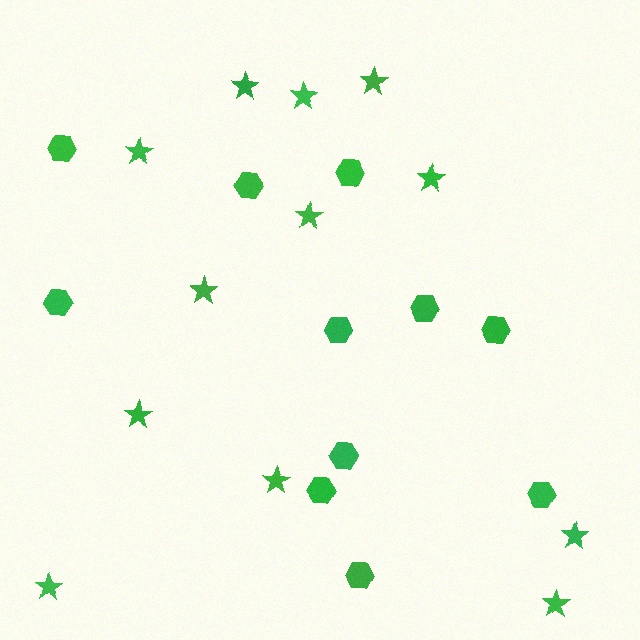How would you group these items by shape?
There are 2 groups: one group of hexagons (11) and one group of stars (12).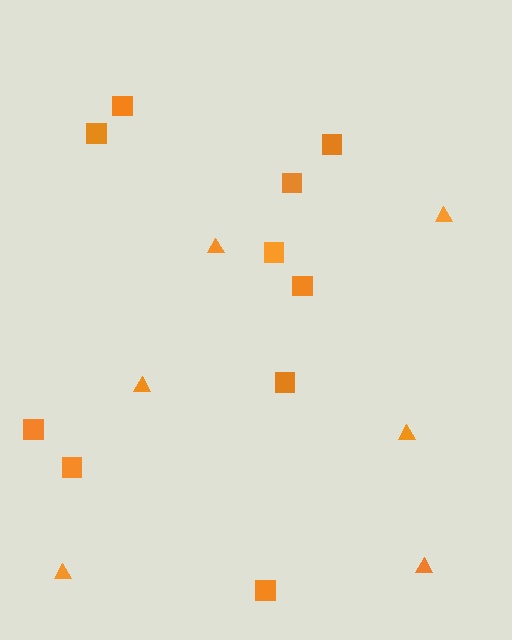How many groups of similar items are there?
There are 2 groups: one group of triangles (6) and one group of squares (10).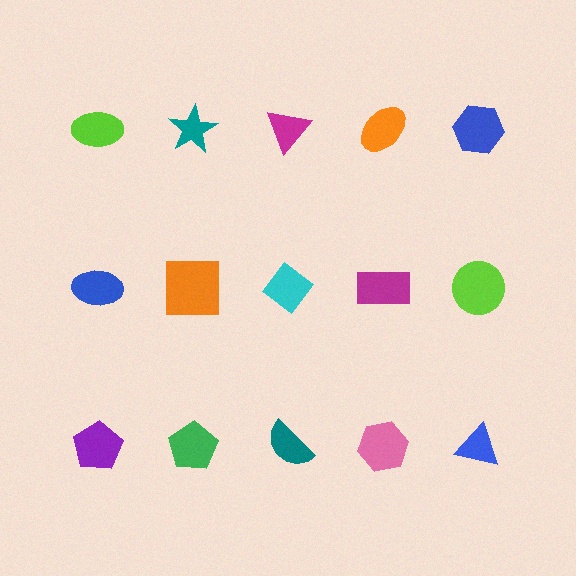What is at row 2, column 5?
A lime circle.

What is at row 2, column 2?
An orange square.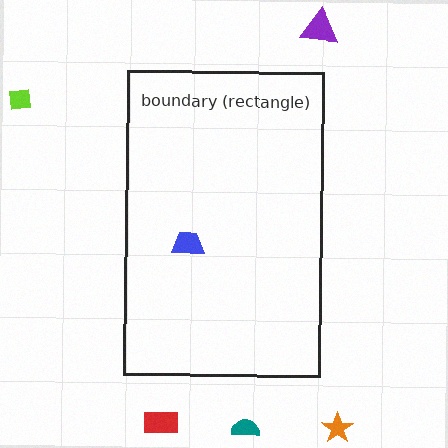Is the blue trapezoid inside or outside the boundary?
Inside.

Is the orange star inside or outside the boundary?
Outside.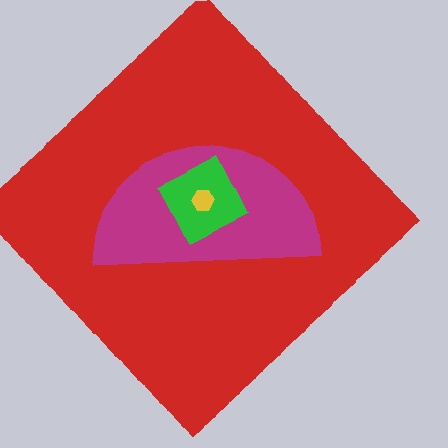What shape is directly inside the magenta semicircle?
The green diamond.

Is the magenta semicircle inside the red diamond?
Yes.